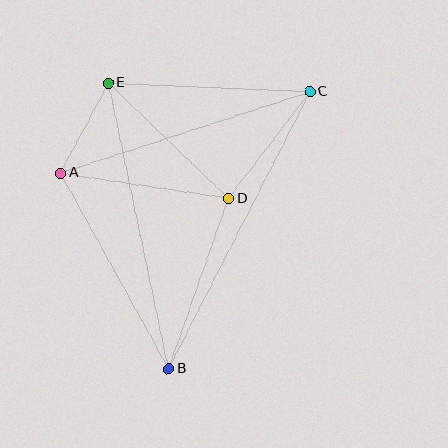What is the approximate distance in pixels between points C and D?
The distance between C and D is approximately 134 pixels.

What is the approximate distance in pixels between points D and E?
The distance between D and E is approximately 167 pixels.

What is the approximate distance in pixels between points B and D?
The distance between B and D is approximately 181 pixels.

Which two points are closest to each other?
Points A and E are closest to each other.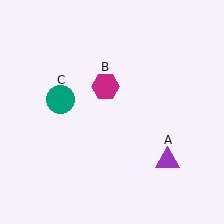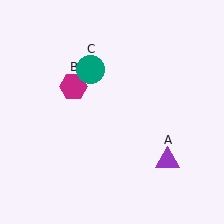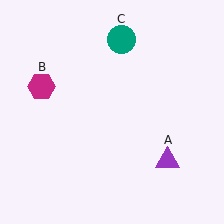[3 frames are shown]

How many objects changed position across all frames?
2 objects changed position: magenta hexagon (object B), teal circle (object C).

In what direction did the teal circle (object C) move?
The teal circle (object C) moved up and to the right.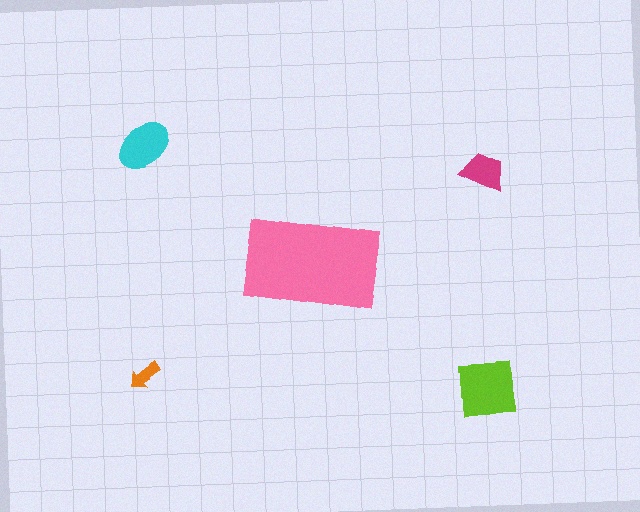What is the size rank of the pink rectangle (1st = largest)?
1st.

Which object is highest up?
The cyan ellipse is topmost.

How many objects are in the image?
There are 5 objects in the image.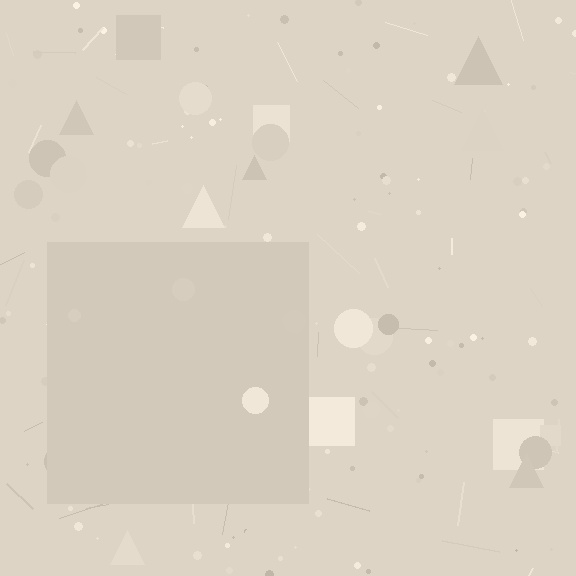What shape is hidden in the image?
A square is hidden in the image.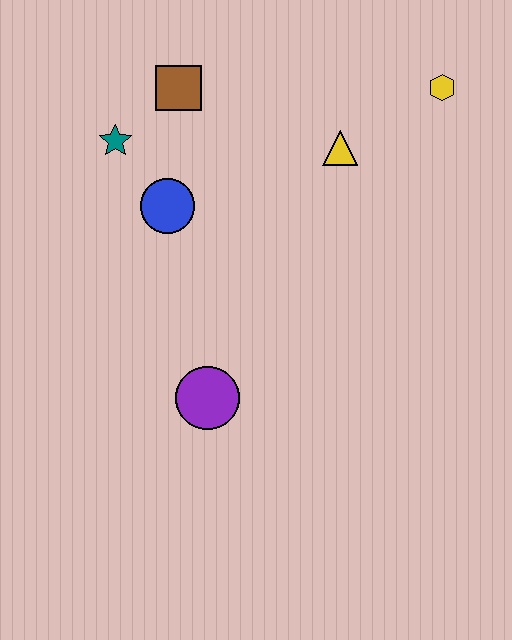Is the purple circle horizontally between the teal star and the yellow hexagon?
Yes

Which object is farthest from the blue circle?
The yellow hexagon is farthest from the blue circle.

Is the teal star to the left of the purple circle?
Yes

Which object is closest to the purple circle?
The blue circle is closest to the purple circle.